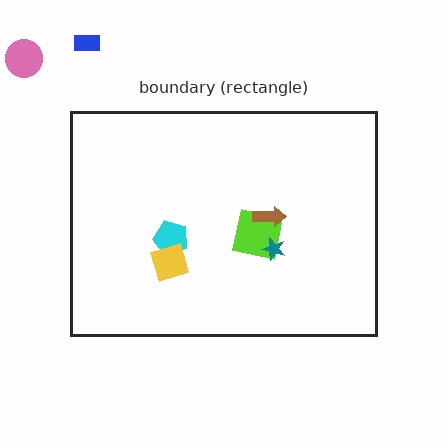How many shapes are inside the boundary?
5 inside, 2 outside.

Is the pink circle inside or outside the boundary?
Outside.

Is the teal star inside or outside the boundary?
Inside.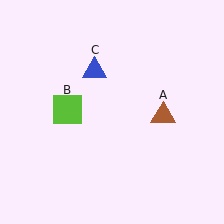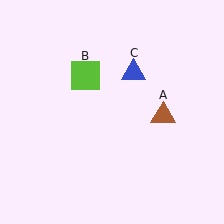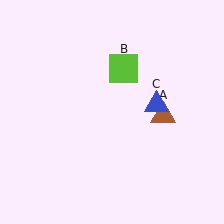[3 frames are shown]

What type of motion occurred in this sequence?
The lime square (object B), blue triangle (object C) rotated clockwise around the center of the scene.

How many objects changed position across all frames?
2 objects changed position: lime square (object B), blue triangle (object C).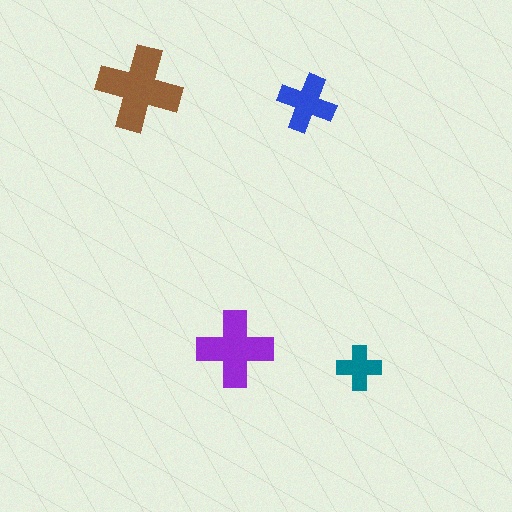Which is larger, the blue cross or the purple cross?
The purple one.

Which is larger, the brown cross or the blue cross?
The brown one.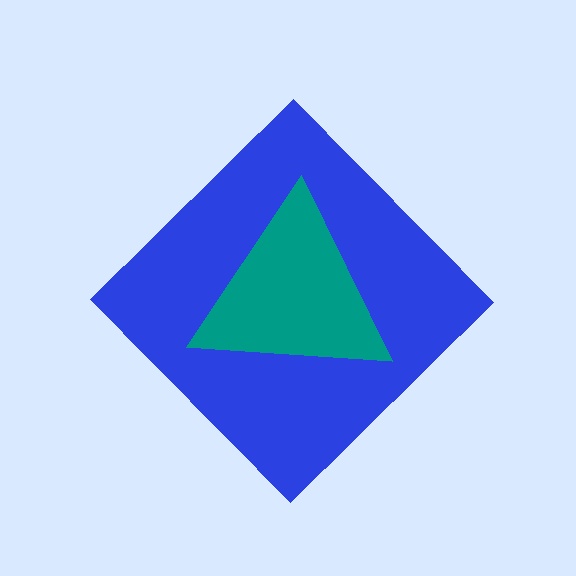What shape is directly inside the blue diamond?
The teal triangle.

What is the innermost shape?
The teal triangle.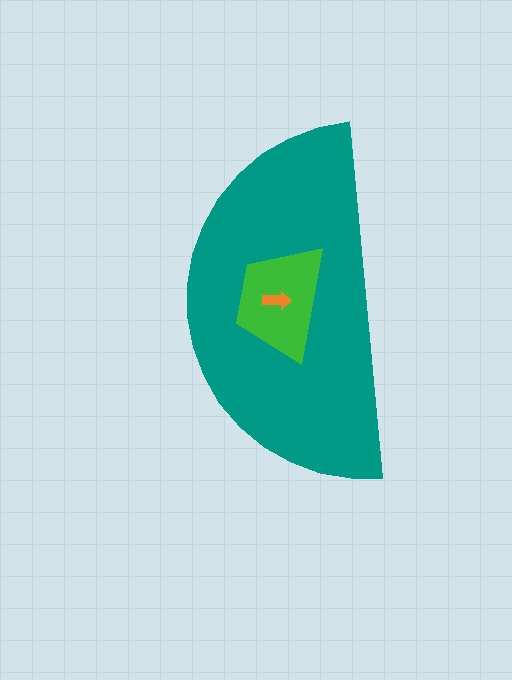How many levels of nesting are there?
3.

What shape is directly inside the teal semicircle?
The green trapezoid.